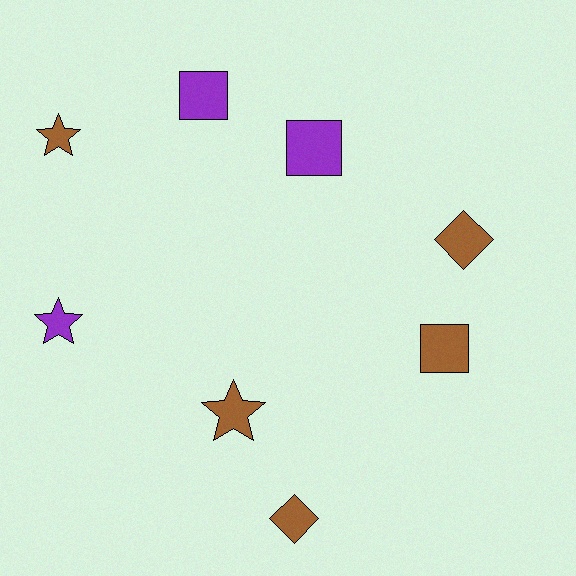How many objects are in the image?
There are 8 objects.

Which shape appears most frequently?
Star, with 3 objects.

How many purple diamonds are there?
There are no purple diamonds.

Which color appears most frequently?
Brown, with 5 objects.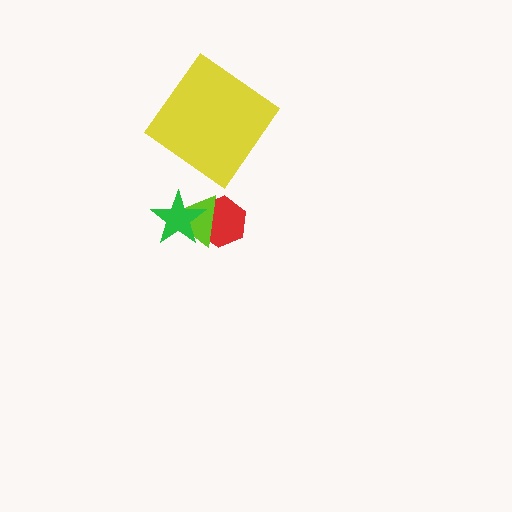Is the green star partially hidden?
No, no other shape covers it.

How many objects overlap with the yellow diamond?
0 objects overlap with the yellow diamond.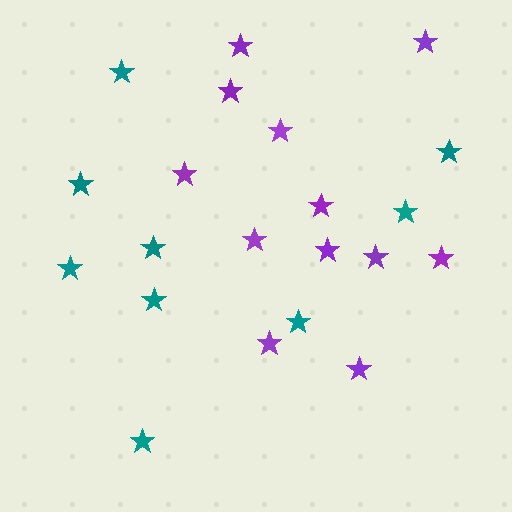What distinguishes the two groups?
There are 2 groups: one group of teal stars (9) and one group of purple stars (12).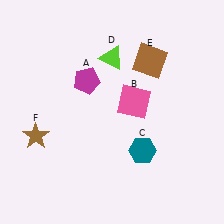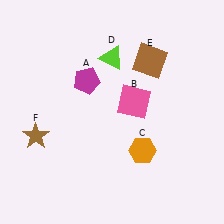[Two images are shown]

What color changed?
The hexagon (C) changed from teal in Image 1 to orange in Image 2.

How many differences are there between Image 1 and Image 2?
There is 1 difference between the two images.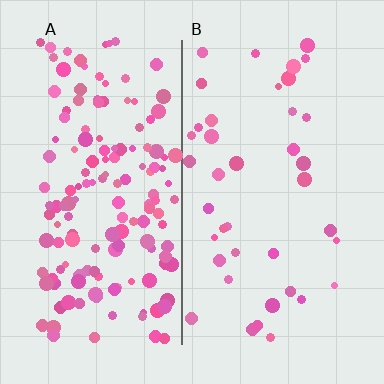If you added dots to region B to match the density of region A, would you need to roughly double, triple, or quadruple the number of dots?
Approximately quadruple.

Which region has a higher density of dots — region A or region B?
A (the left).